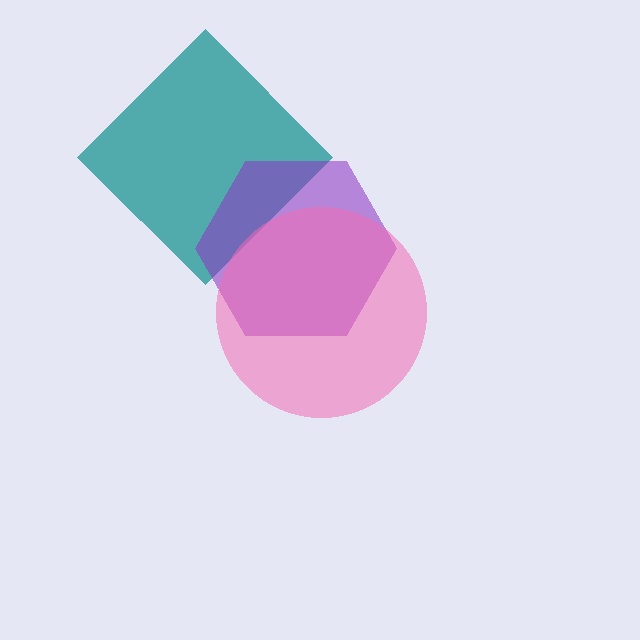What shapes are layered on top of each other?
The layered shapes are: a teal diamond, a purple hexagon, a pink circle.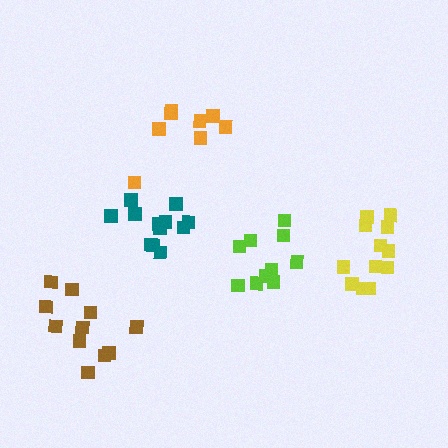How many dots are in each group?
Group 1: 8 dots, Group 2: 12 dots, Group 3: 12 dots, Group 4: 11 dots, Group 5: 10 dots (53 total).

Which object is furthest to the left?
The brown cluster is leftmost.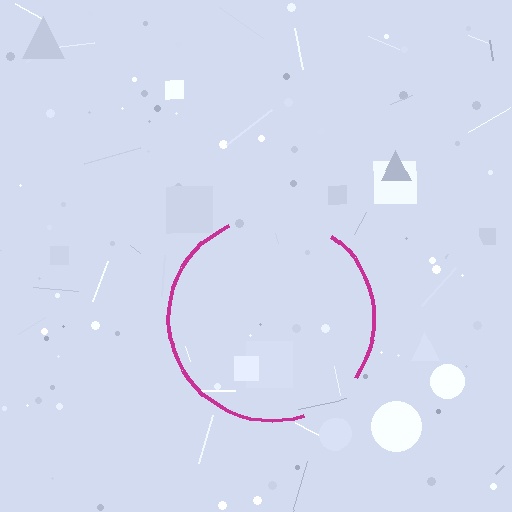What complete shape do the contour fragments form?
The contour fragments form a circle.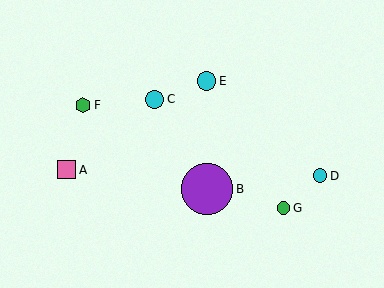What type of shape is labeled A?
Shape A is a pink square.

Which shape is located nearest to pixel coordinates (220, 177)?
The purple circle (labeled B) at (207, 189) is nearest to that location.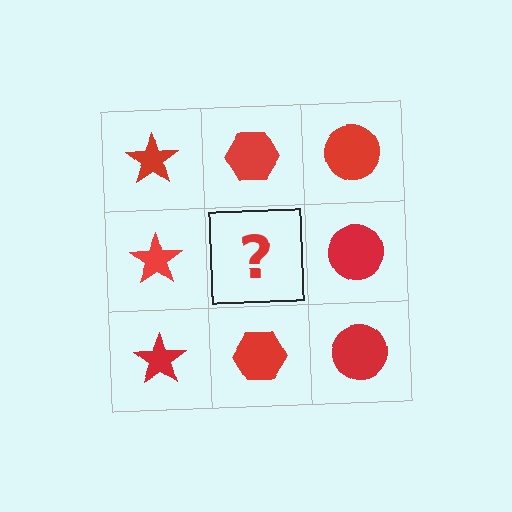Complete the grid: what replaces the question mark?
The question mark should be replaced with a red hexagon.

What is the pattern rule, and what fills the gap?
The rule is that each column has a consistent shape. The gap should be filled with a red hexagon.